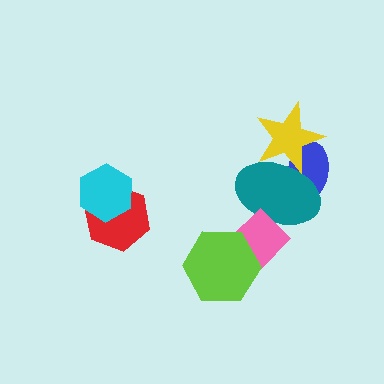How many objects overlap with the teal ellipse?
3 objects overlap with the teal ellipse.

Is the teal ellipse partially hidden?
Yes, it is partially covered by another shape.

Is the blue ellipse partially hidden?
Yes, it is partially covered by another shape.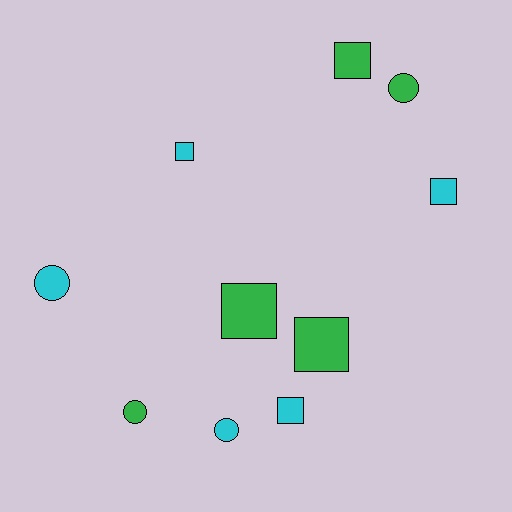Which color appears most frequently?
Cyan, with 5 objects.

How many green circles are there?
There are 2 green circles.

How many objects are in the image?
There are 10 objects.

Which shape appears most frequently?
Square, with 6 objects.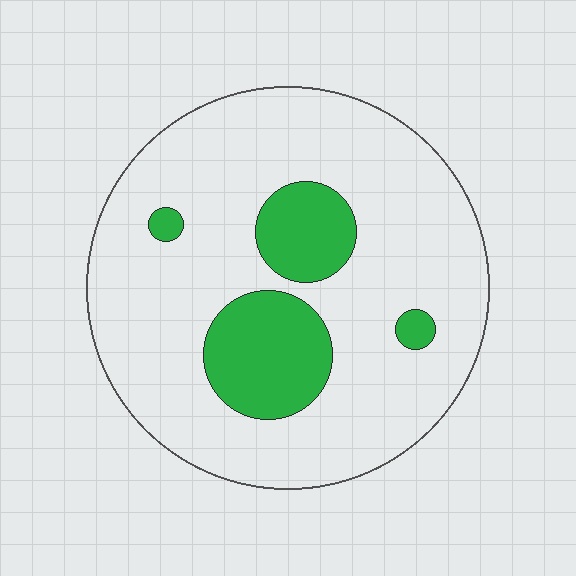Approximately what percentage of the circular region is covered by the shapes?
Approximately 20%.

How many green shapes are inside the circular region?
4.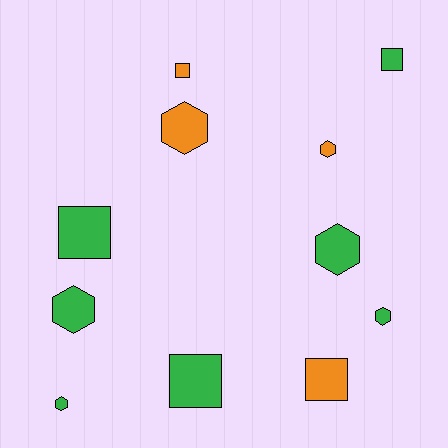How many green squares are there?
There are 3 green squares.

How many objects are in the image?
There are 11 objects.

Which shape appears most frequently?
Hexagon, with 6 objects.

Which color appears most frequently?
Green, with 7 objects.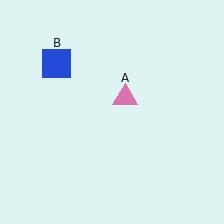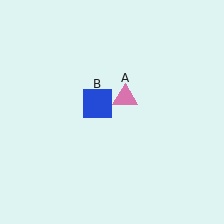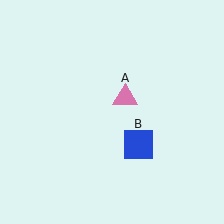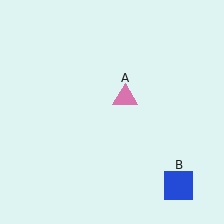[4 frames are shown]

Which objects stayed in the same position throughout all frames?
Pink triangle (object A) remained stationary.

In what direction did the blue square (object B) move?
The blue square (object B) moved down and to the right.